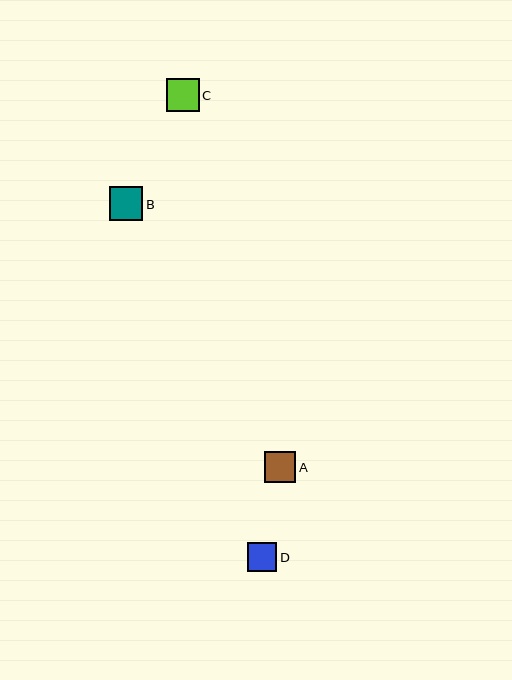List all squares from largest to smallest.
From largest to smallest: B, C, A, D.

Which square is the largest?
Square B is the largest with a size of approximately 33 pixels.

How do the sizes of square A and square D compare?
Square A and square D are approximately the same size.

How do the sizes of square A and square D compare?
Square A and square D are approximately the same size.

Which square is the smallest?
Square D is the smallest with a size of approximately 29 pixels.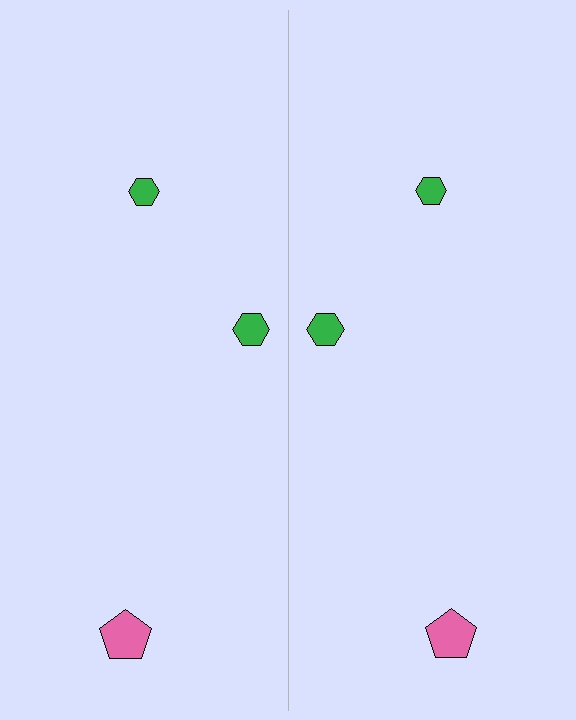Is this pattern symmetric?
Yes, this pattern has bilateral (reflection) symmetry.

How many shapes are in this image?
There are 6 shapes in this image.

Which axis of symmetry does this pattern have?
The pattern has a vertical axis of symmetry running through the center of the image.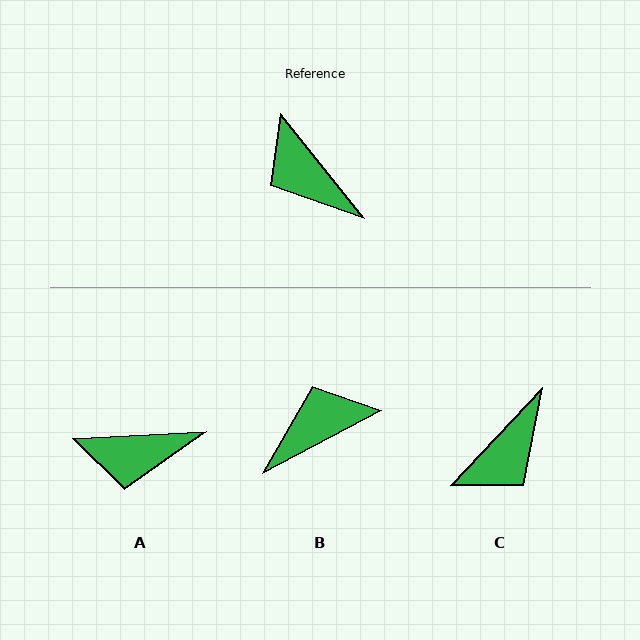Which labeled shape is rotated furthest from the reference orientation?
B, about 101 degrees away.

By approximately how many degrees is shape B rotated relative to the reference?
Approximately 101 degrees clockwise.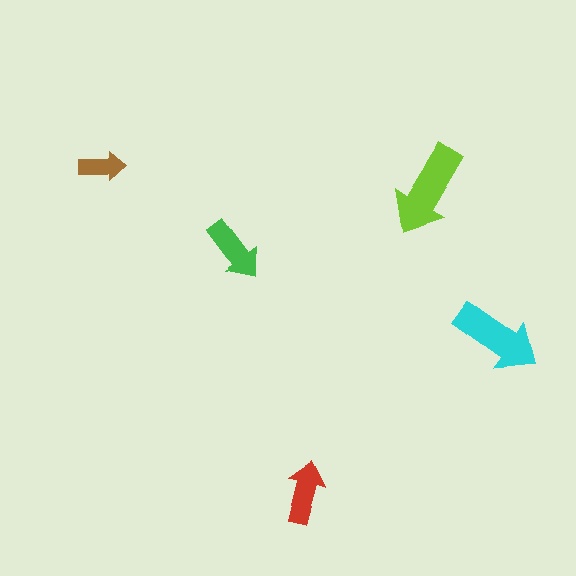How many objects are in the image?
There are 5 objects in the image.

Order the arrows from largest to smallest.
the lime one, the cyan one, the green one, the red one, the brown one.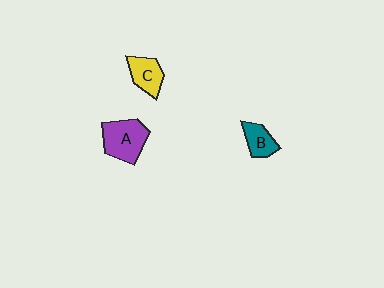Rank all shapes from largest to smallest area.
From largest to smallest: A (purple), C (yellow), B (teal).